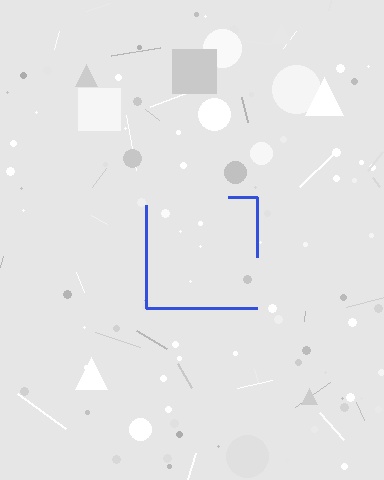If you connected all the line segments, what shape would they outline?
They would outline a square.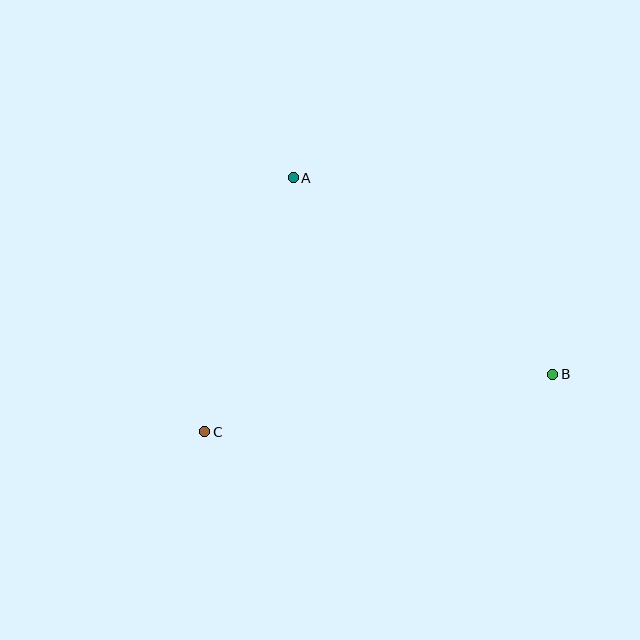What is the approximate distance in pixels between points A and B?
The distance between A and B is approximately 325 pixels.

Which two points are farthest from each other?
Points B and C are farthest from each other.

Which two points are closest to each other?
Points A and C are closest to each other.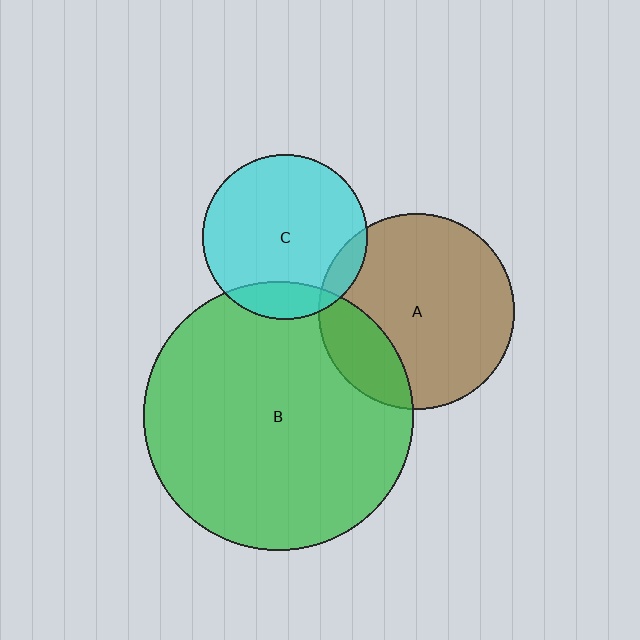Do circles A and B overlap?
Yes.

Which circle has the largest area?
Circle B (green).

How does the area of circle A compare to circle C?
Approximately 1.4 times.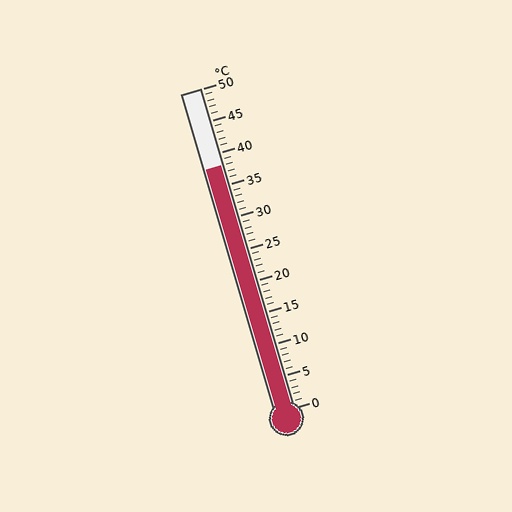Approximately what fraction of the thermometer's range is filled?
The thermometer is filled to approximately 75% of its range.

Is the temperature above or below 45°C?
The temperature is below 45°C.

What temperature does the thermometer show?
The thermometer shows approximately 38°C.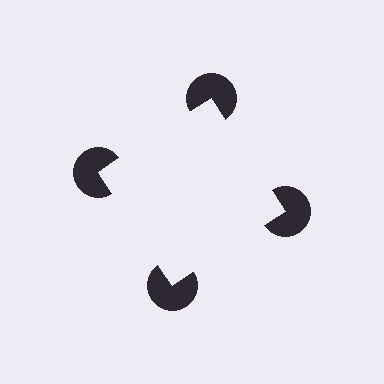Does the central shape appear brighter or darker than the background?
It typically appears slightly brighter than the background, even though no actual brightness change is drawn.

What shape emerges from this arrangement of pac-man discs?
An illusory square — its edges are inferred from the aligned wedge cuts in the pac-man discs, not physically drawn.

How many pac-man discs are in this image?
There are 4 — one at each vertex of the illusory square.